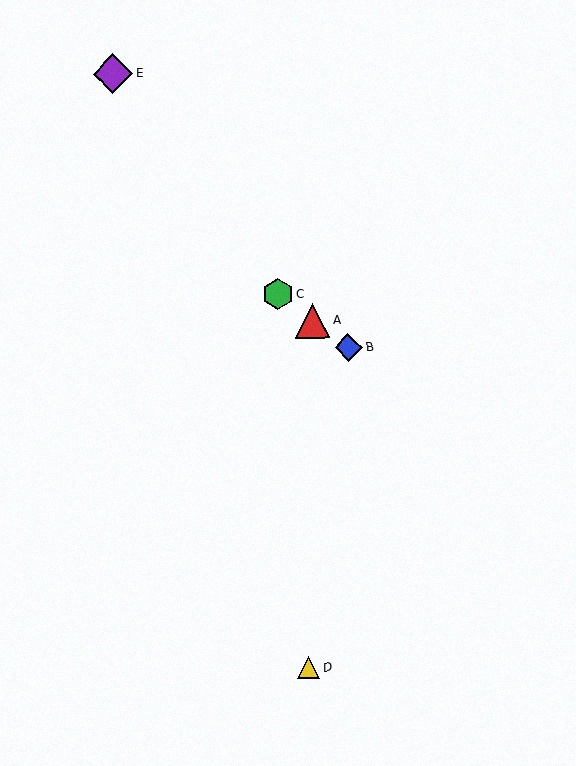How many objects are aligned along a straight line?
3 objects (A, B, C) are aligned along a straight line.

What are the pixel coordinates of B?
Object B is at (348, 348).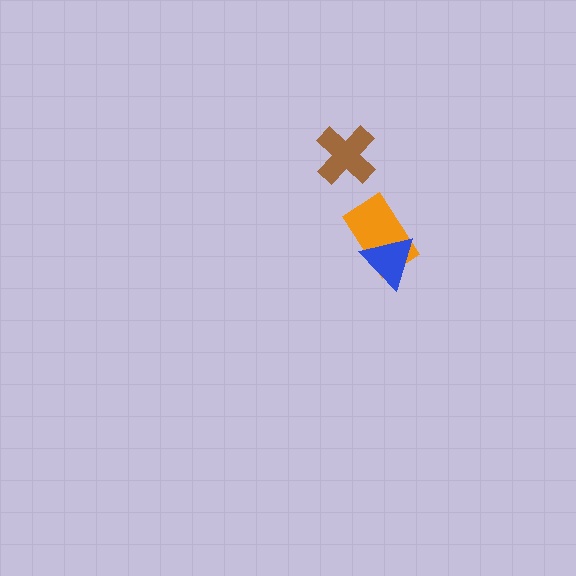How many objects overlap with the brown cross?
0 objects overlap with the brown cross.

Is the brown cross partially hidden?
No, no other shape covers it.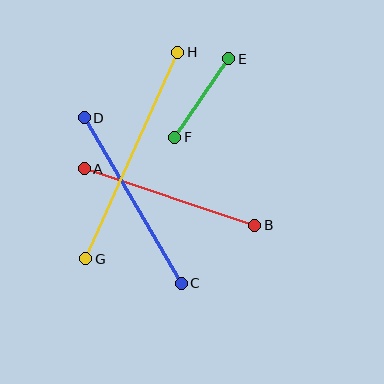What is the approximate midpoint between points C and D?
The midpoint is at approximately (133, 201) pixels.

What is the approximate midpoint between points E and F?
The midpoint is at approximately (202, 98) pixels.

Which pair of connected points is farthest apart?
Points G and H are farthest apart.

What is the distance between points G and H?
The distance is approximately 226 pixels.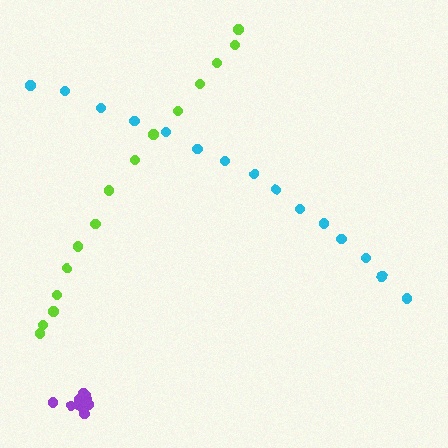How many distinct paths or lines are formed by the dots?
There are 3 distinct paths.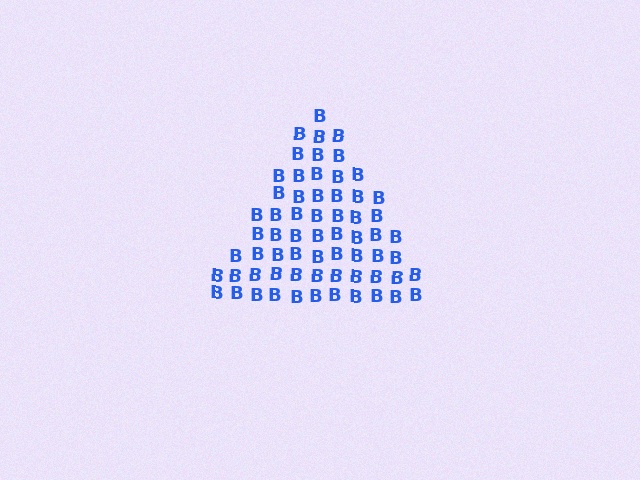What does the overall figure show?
The overall figure shows a triangle.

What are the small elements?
The small elements are letter B's.